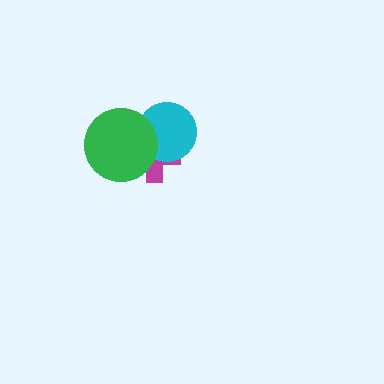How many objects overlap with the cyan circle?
2 objects overlap with the cyan circle.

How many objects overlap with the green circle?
2 objects overlap with the green circle.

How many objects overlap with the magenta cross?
2 objects overlap with the magenta cross.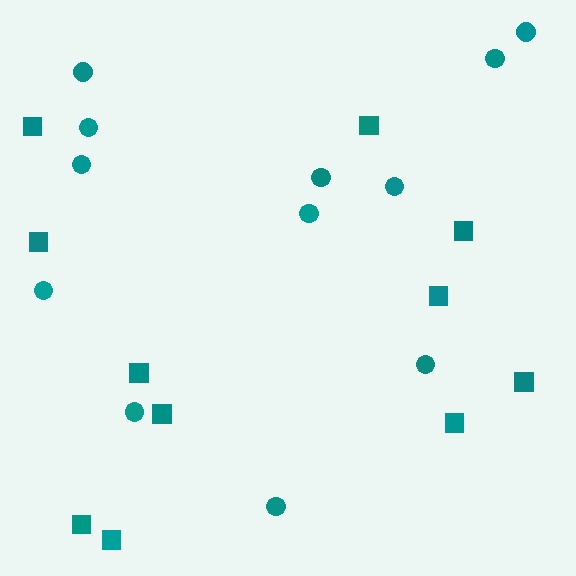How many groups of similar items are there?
There are 2 groups: one group of squares (11) and one group of circles (12).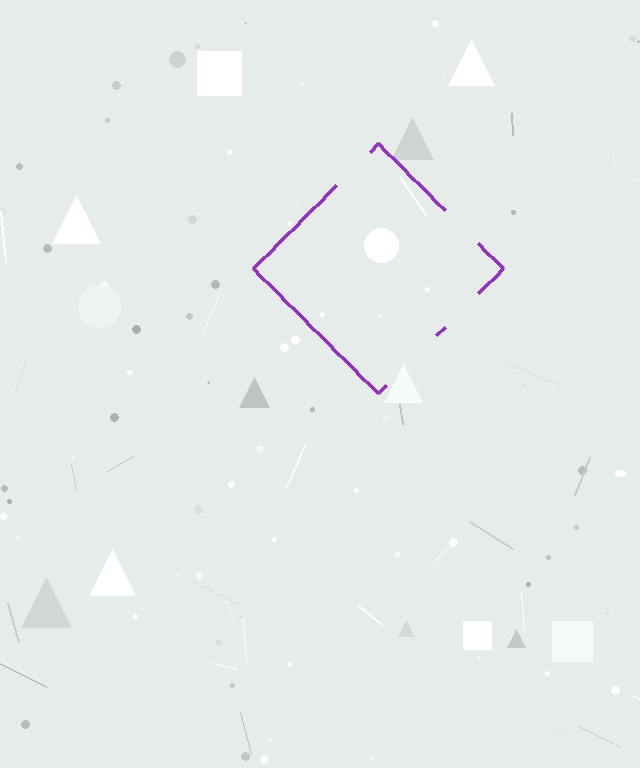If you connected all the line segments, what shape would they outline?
They would outline a diamond.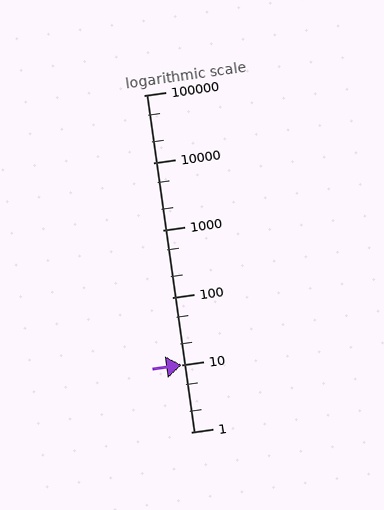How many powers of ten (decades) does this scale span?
The scale spans 5 decades, from 1 to 100000.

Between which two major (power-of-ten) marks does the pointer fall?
The pointer is between 10 and 100.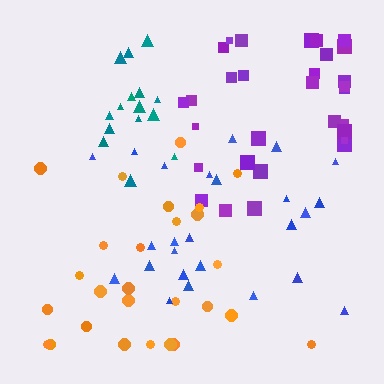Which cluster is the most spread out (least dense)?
Blue.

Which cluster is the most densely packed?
Teal.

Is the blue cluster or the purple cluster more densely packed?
Purple.